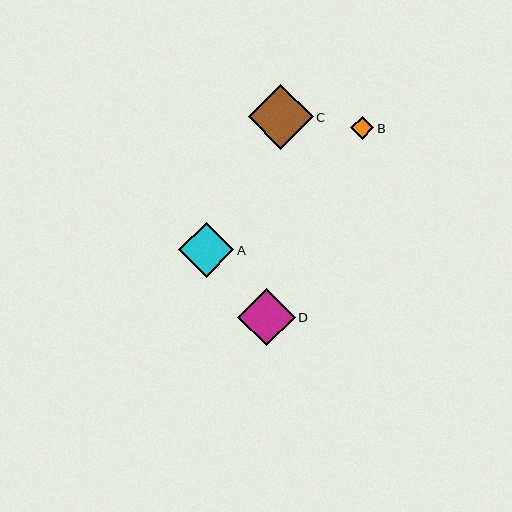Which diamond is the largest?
Diamond C is the largest with a size of approximately 65 pixels.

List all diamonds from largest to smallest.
From largest to smallest: C, D, A, B.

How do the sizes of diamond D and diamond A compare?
Diamond D and diamond A are approximately the same size.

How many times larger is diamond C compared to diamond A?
Diamond C is approximately 1.2 times the size of diamond A.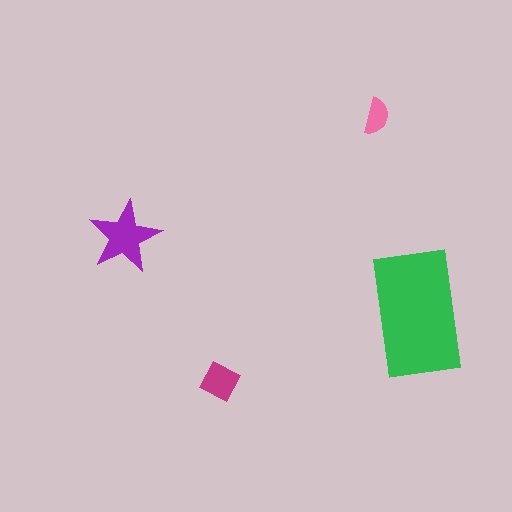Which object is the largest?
The green rectangle.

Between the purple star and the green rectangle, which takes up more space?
The green rectangle.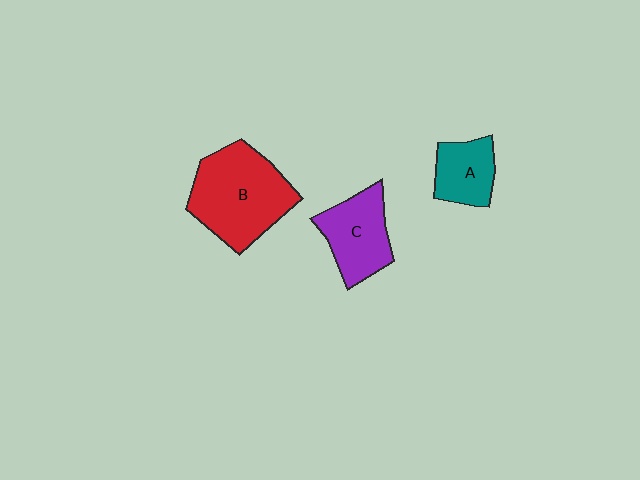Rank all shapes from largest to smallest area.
From largest to smallest: B (red), C (purple), A (teal).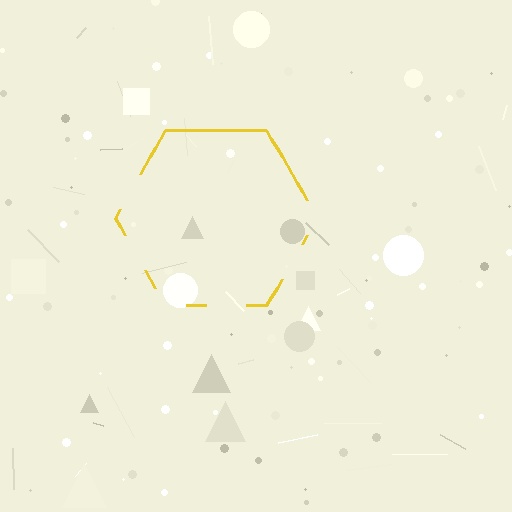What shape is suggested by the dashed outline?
The dashed outline suggests a hexagon.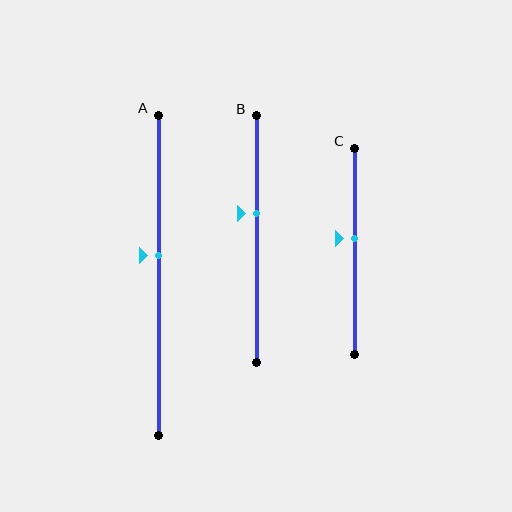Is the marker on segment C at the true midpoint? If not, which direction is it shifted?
No, the marker on segment C is shifted upward by about 6% of the segment length.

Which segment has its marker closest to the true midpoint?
Segment C has its marker closest to the true midpoint.